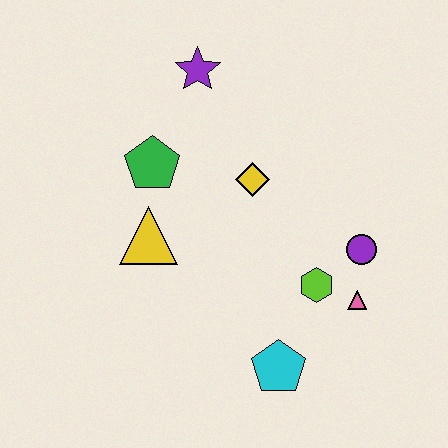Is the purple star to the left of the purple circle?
Yes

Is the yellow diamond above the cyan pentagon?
Yes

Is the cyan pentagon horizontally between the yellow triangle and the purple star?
No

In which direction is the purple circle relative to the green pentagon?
The purple circle is to the right of the green pentagon.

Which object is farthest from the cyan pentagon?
The purple star is farthest from the cyan pentagon.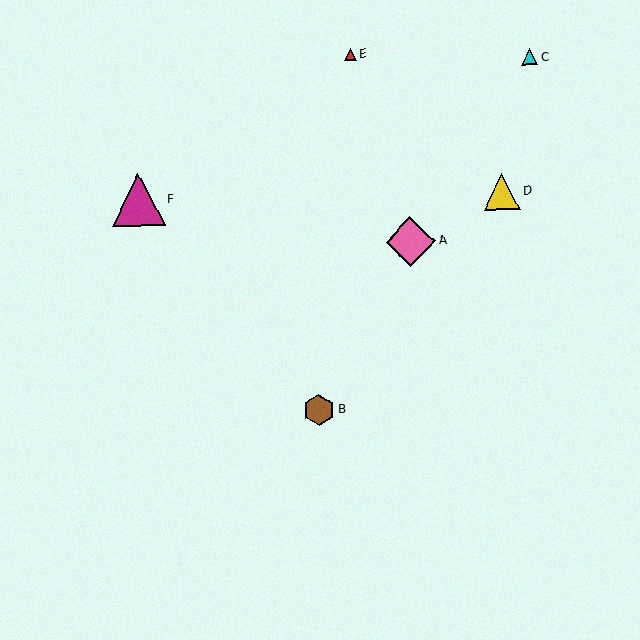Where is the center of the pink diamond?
The center of the pink diamond is at (411, 242).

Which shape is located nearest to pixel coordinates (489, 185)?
The yellow triangle (labeled D) at (502, 192) is nearest to that location.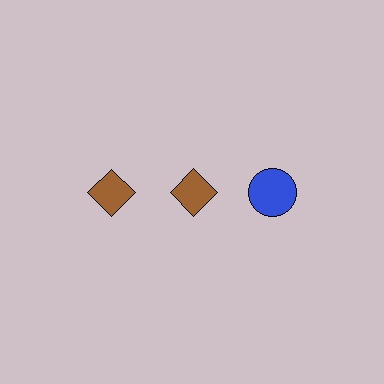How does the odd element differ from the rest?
It differs in both color (blue instead of brown) and shape (circle instead of diamond).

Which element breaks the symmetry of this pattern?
The blue circle in the top row, center column breaks the symmetry. All other shapes are brown diamonds.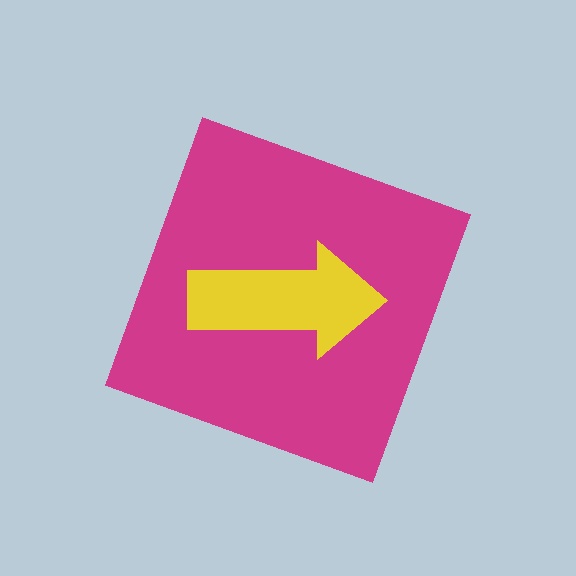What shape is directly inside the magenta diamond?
The yellow arrow.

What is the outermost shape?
The magenta diamond.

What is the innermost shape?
The yellow arrow.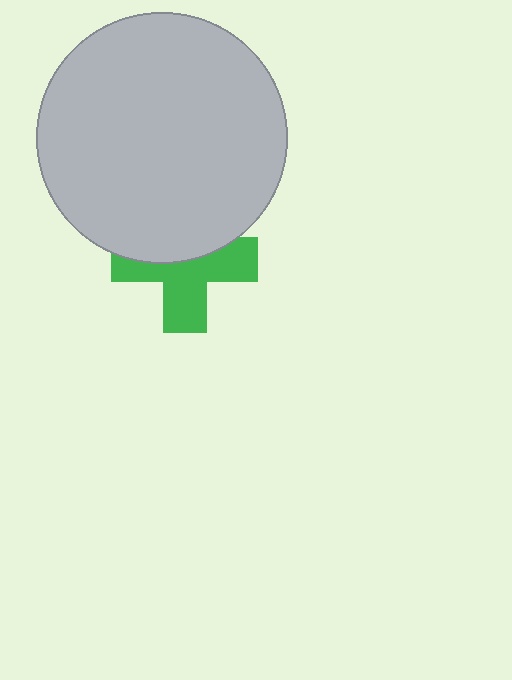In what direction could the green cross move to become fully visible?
The green cross could move down. That would shift it out from behind the light gray circle entirely.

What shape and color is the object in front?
The object in front is a light gray circle.